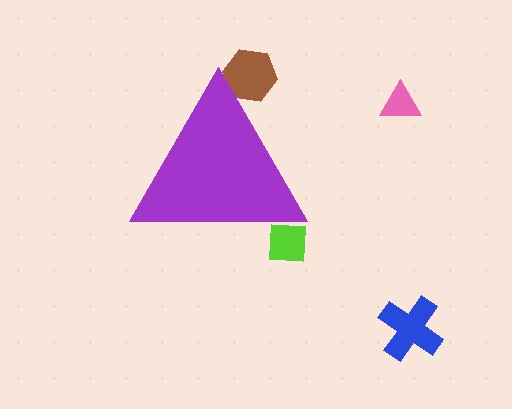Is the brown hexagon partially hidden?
Yes, the brown hexagon is partially hidden behind the purple triangle.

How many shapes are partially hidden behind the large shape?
2 shapes are partially hidden.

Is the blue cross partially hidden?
No, the blue cross is fully visible.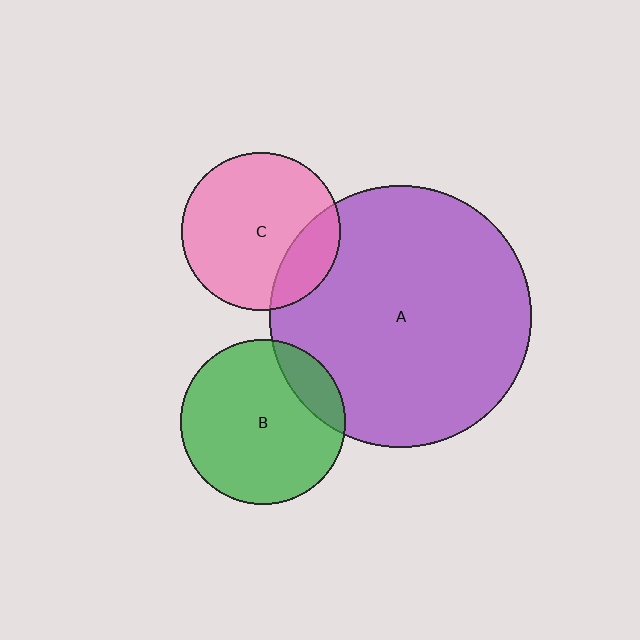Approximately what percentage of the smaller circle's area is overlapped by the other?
Approximately 20%.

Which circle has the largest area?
Circle A (purple).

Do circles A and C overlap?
Yes.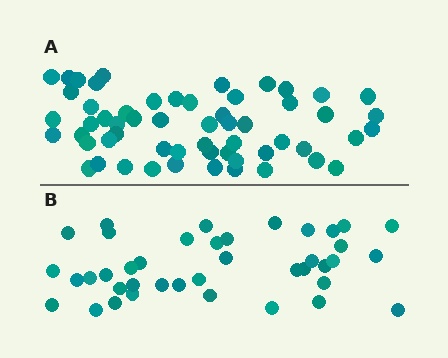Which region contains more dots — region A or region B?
Region A (the top region) has more dots.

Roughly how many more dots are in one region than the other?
Region A has approximately 15 more dots than region B.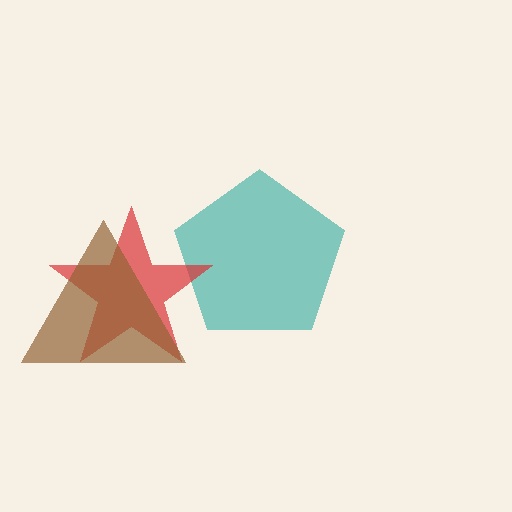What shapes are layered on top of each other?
The layered shapes are: a teal pentagon, a red star, a brown triangle.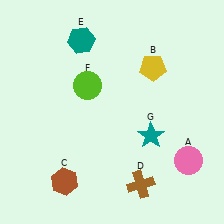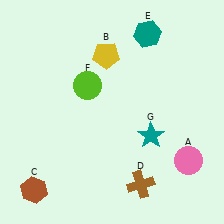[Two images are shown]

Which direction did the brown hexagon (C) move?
The brown hexagon (C) moved left.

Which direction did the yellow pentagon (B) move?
The yellow pentagon (B) moved left.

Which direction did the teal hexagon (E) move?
The teal hexagon (E) moved right.